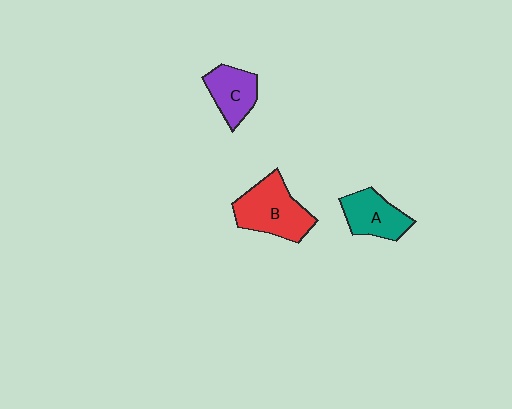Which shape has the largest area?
Shape B (red).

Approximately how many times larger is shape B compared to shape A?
Approximately 1.4 times.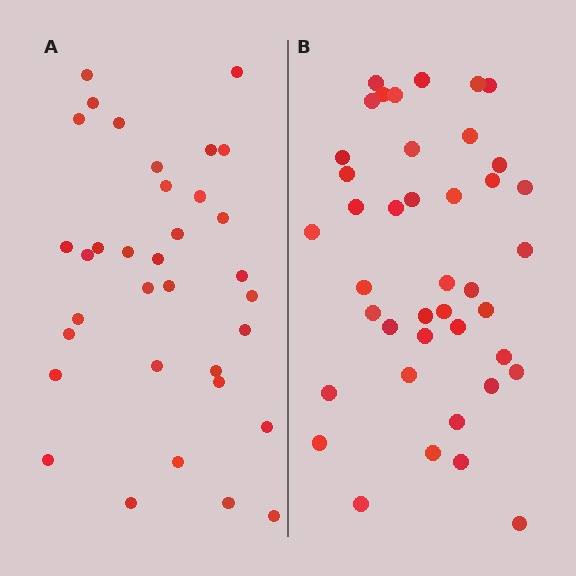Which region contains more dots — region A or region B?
Region B (the right region) has more dots.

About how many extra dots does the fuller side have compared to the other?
Region B has roughly 8 or so more dots than region A.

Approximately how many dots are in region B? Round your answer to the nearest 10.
About 40 dots. (The exact count is 41, which rounds to 40.)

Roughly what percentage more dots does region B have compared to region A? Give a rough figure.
About 20% more.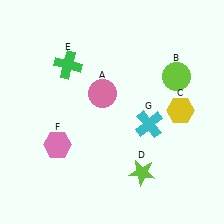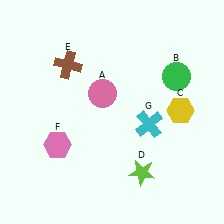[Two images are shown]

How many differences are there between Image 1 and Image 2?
There are 2 differences between the two images.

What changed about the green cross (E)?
In Image 1, E is green. In Image 2, it changed to brown.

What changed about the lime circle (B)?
In Image 1, B is lime. In Image 2, it changed to green.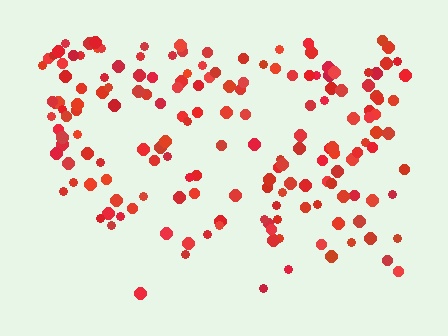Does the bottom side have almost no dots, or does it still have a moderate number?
Still a moderate number, just noticeably fewer than the top.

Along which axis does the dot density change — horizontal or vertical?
Vertical.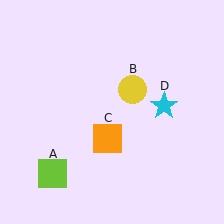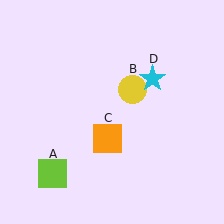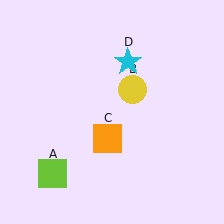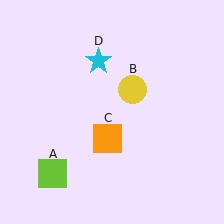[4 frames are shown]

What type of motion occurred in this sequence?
The cyan star (object D) rotated counterclockwise around the center of the scene.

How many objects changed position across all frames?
1 object changed position: cyan star (object D).